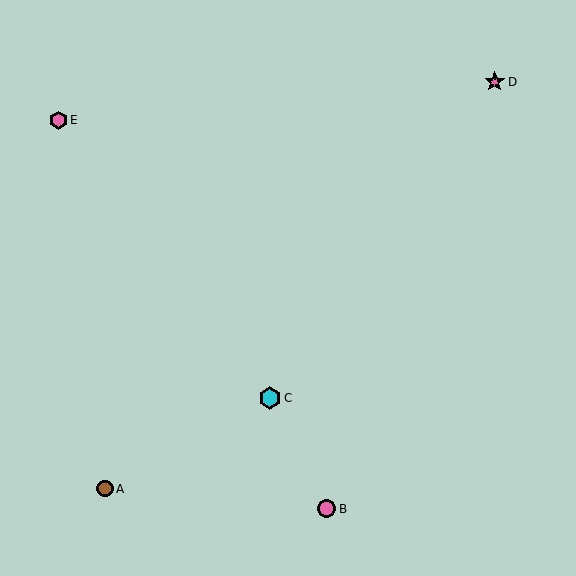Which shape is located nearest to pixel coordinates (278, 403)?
The cyan hexagon (labeled C) at (270, 398) is nearest to that location.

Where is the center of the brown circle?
The center of the brown circle is at (105, 489).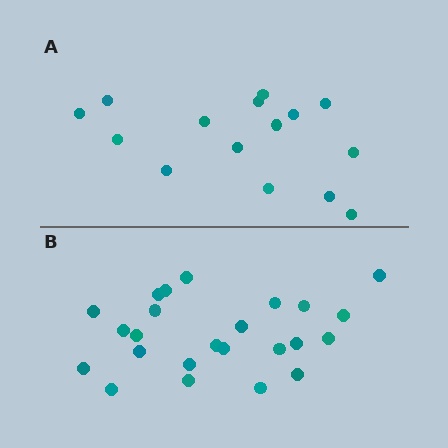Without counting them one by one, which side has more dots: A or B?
Region B (the bottom region) has more dots.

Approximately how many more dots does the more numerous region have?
Region B has roughly 8 or so more dots than region A.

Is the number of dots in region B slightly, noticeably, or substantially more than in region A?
Region B has substantially more. The ratio is roughly 1.6 to 1.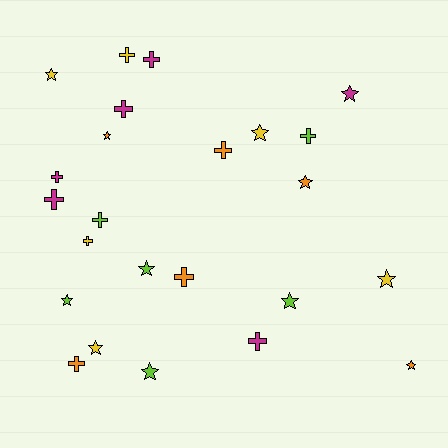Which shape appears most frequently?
Cross, with 12 objects.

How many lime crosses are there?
There are 2 lime crosses.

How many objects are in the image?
There are 24 objects.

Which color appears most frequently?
Lime, with 6 objects.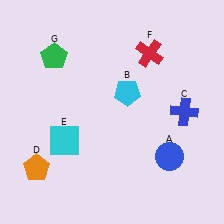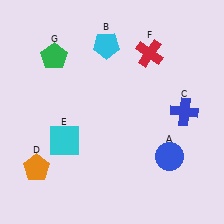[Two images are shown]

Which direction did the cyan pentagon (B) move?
The cyan pentagon (B) moved up.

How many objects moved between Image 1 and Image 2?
1 object moved between the two images.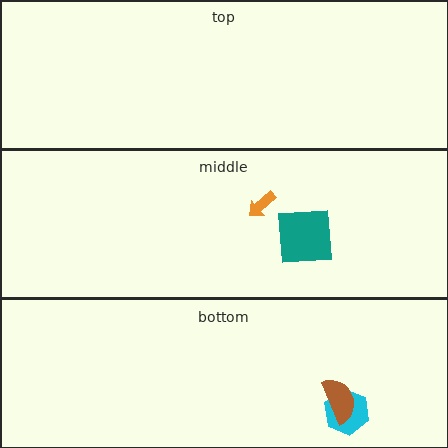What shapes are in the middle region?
The orange arrow, the teal square.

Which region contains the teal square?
The middle region.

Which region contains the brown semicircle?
The bottom region.